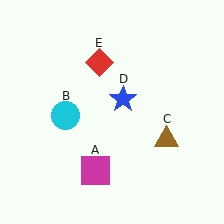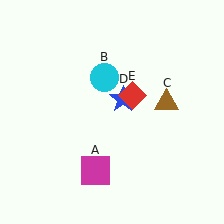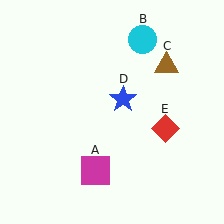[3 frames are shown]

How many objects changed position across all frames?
3 objects changed position: cyan circle (object B), brown triangle (object C), red diamond (object E).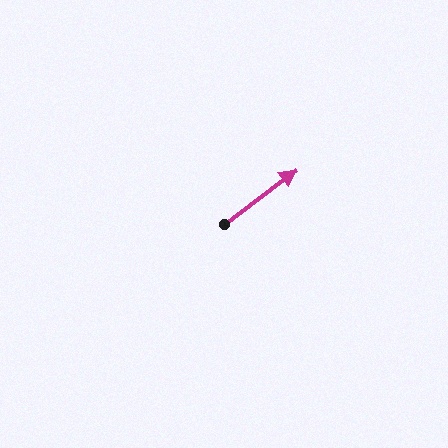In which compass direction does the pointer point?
Northeast.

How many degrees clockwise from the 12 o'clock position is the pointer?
Approximately 53 degrees.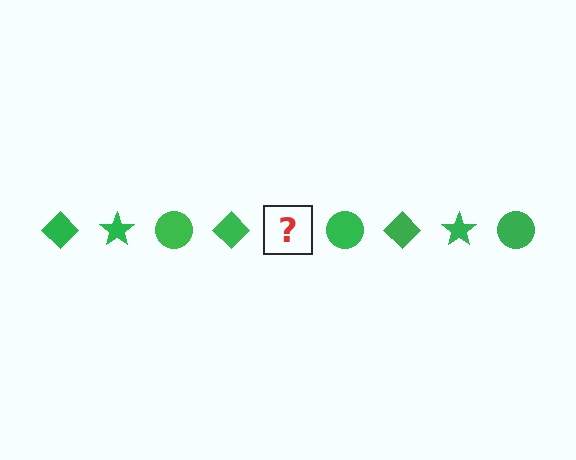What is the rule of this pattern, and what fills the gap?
The rule is that the pattern cycles through diamond, star, circle shapes in green. The gap should be filled with a green star.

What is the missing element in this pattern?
The missing element is a green star.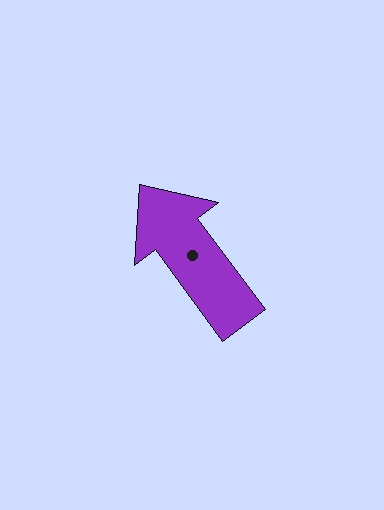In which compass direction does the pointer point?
Northwest.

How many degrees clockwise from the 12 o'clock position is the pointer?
Approximately 324 degrees.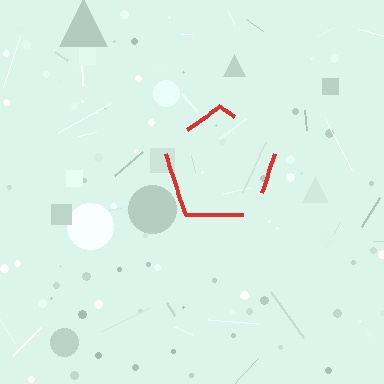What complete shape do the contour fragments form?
The contour fragments form a pentagon.